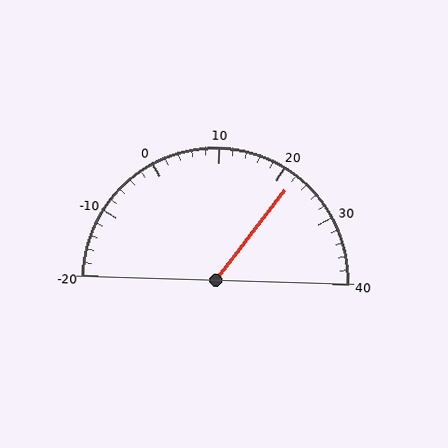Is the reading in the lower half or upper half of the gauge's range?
The reading is in the upper half of the range (-20 to 40).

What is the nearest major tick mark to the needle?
The nearest major tick mark is 20.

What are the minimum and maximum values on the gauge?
The gauge ranges from -20 to 40.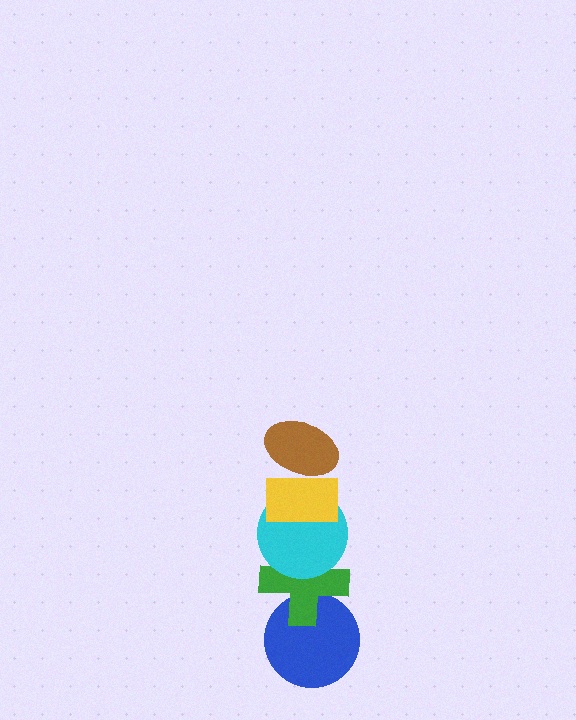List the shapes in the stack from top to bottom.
From top to bottom: the brown ellipse, the yellow rectangle, the cyan circle, the green cross, the blue circle.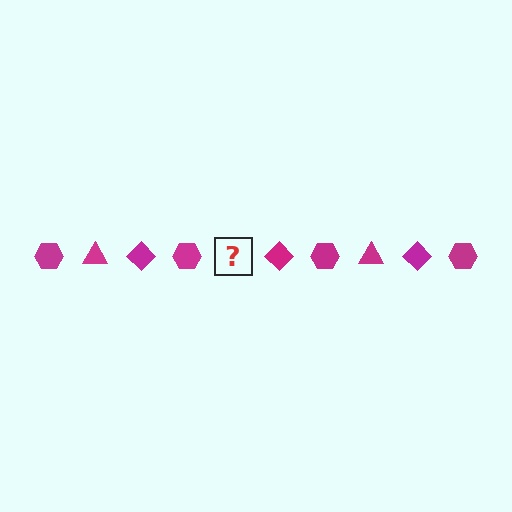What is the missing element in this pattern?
The missing element is a magenta triangle.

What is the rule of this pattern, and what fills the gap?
The rule is that the pattern cycles through hexagon, triangle, diamond shapes in magenta. The gap should be filled with a magenta triangle.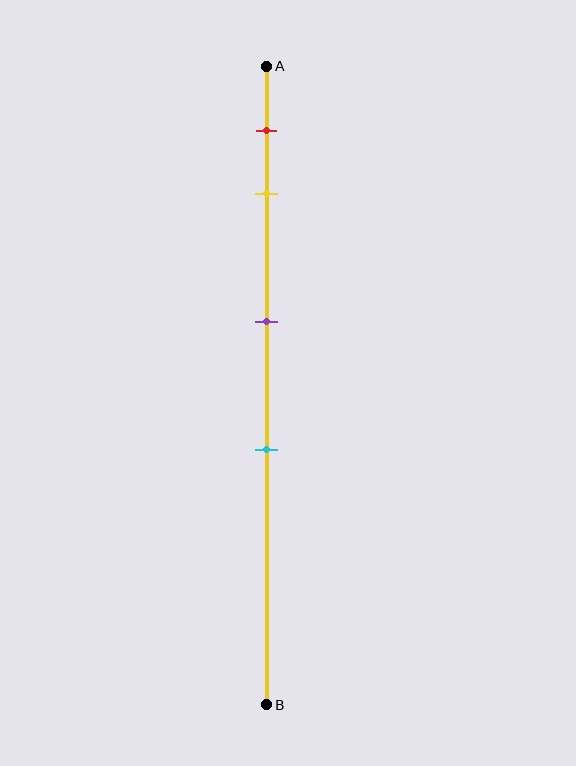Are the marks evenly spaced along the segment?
No, the marks are not evenly spaced.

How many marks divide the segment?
There are 4 marks dividing the segment.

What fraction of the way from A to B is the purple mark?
The purple mark is approximately 40% (0.4) of the way from A to B.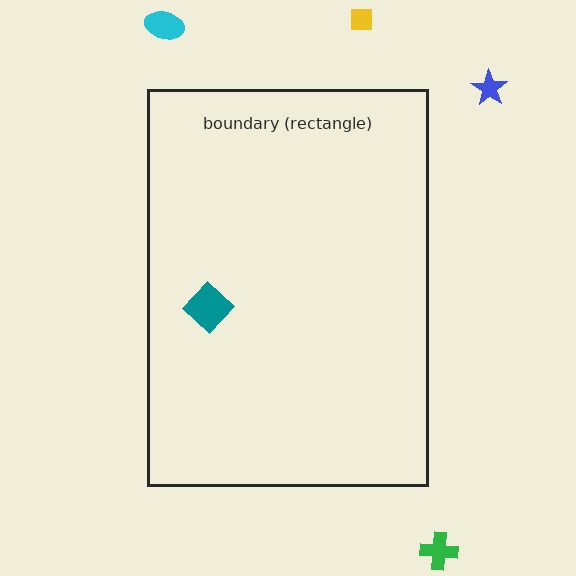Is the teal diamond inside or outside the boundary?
Inside.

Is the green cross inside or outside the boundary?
Outside.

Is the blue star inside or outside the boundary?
Outside.